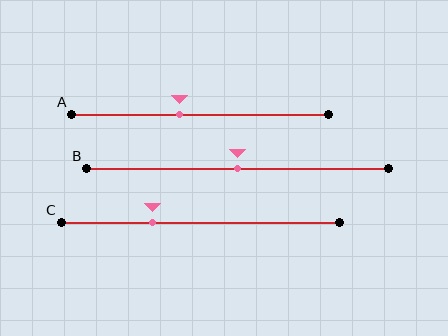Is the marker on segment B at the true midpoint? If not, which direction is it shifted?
Yes, the marker on segment B is at the true midpoint.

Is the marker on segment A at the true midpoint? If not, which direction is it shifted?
No, the marker on segment A is shifted to the left by about 8% of the segment length.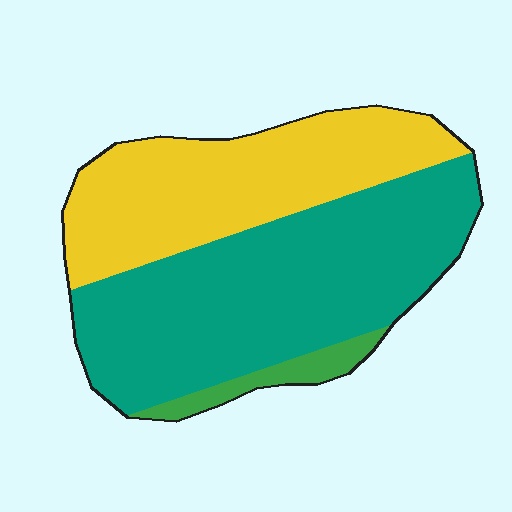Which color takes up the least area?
Green, at roughly 5%.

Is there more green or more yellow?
Yellow.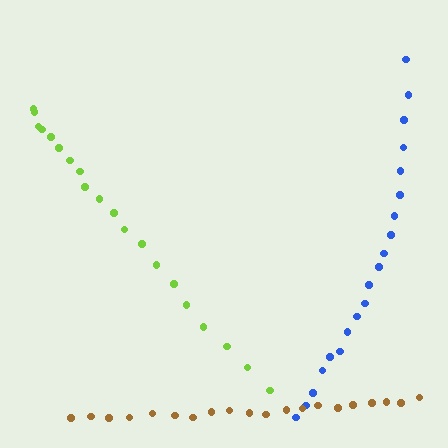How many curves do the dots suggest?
There are 3 distinct paths.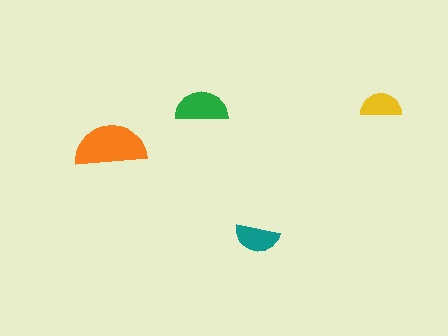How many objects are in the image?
There are 4 objects in the image.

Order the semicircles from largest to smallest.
the orange one, the green one, the teal one, the yellow one.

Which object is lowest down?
The teal semicircle is bottommost.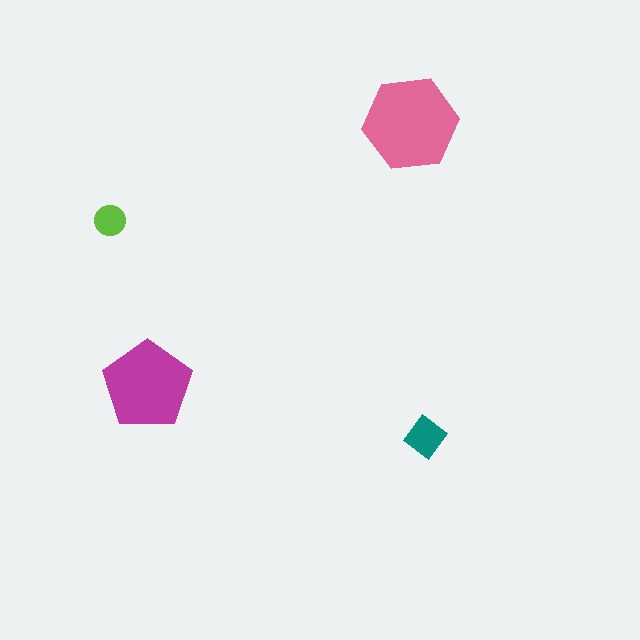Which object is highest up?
The pink hexagon is topmost.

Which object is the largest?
The pink hexagon.